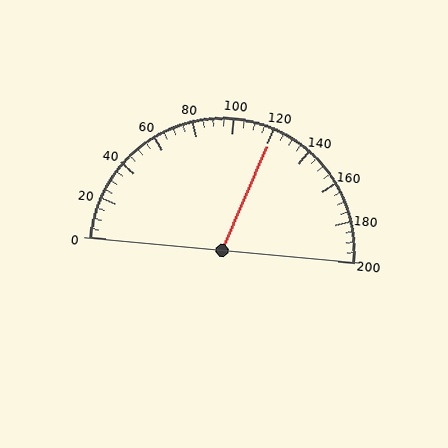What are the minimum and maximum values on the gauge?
The gauge ranges from 0 to 200.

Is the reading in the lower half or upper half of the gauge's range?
The reading is in the upper half of the range (0 to 200).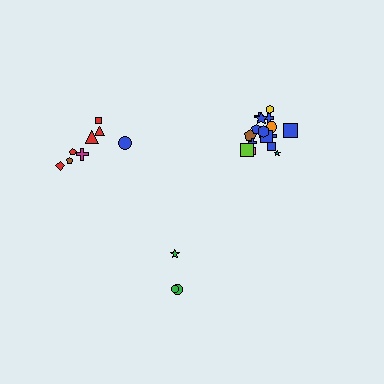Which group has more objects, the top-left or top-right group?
The top-right group.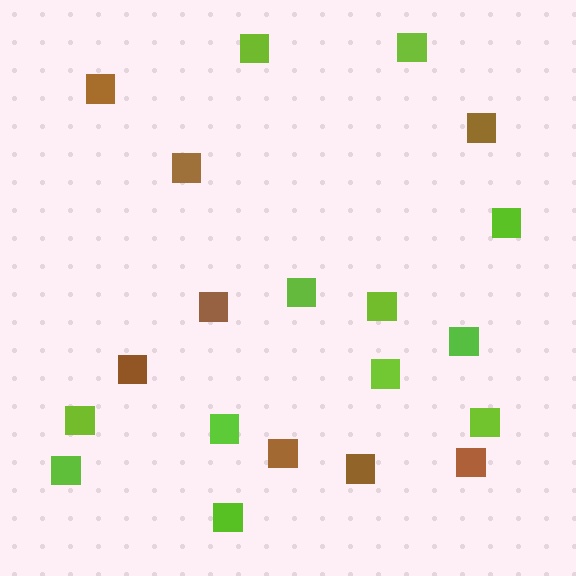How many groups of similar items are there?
There are 2 groups: one group of brown squares (8) and one group of lime squares (12).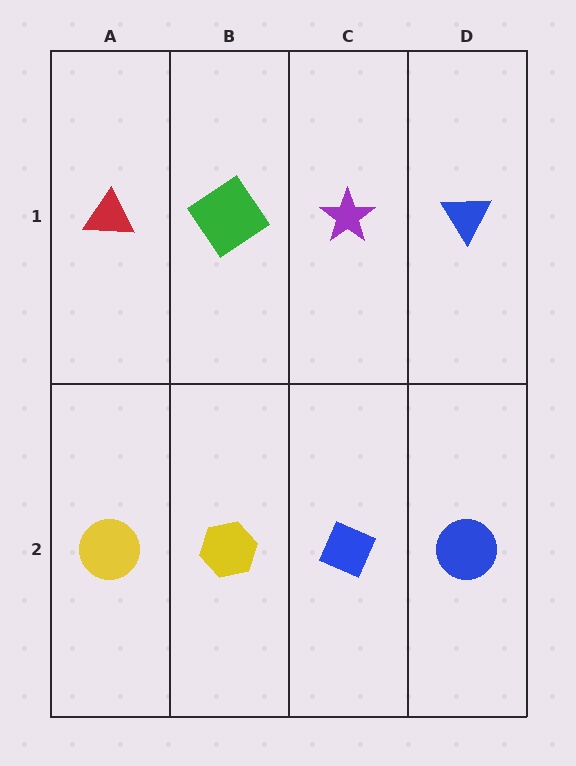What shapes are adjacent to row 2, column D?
A blue triangle (row 1, column D), a blue diamond (row 2, column C).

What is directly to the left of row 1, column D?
A purple star.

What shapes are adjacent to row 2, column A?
A red triangle (row 1, column A), a yellow hexagon (row 2, column B).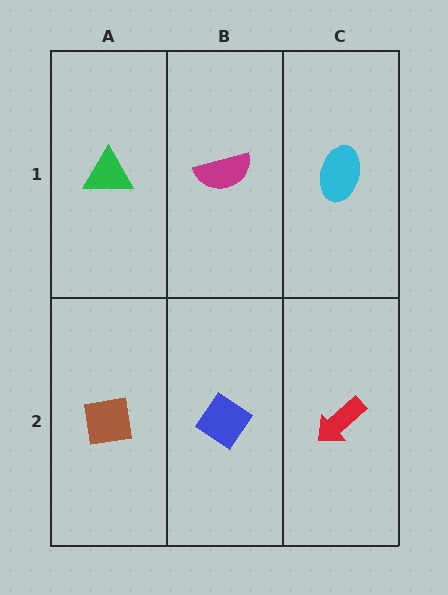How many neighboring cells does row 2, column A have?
2.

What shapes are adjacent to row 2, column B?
A magenta semicircle (row 1, column B), a brown square (row 2, column A), a red arrow (row 2, column C).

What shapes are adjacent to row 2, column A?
A green triangle (row 1, column A), a blue diamond (row 2, column B).